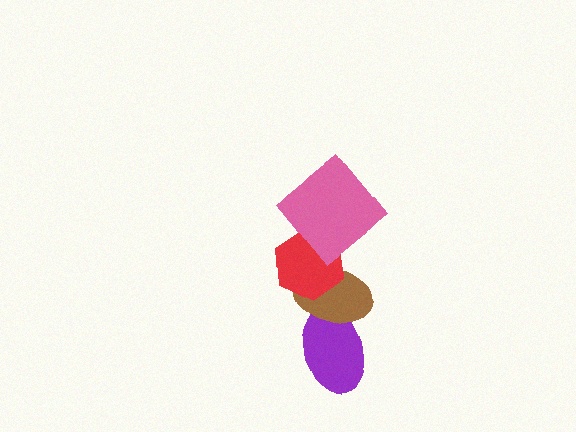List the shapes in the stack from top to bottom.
From top to bottom: the pink diamond, the red hexagon, the brown ellipse, the purple ellipse.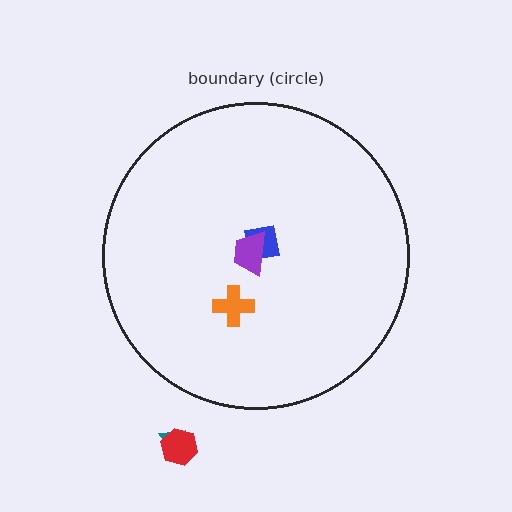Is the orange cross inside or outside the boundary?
Inside.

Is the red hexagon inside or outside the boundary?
Outside.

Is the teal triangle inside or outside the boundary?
Outside.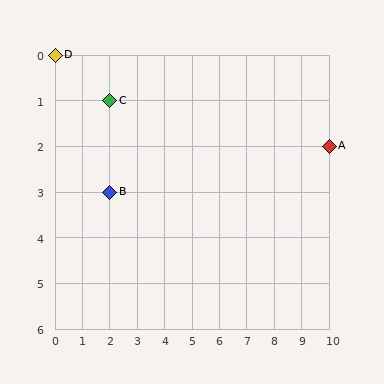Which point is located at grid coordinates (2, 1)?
Point C is at (2, 1).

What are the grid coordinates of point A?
Point A is at grid coordinates (10, 2).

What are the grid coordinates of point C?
Point C is at grid coordinates (2, 1).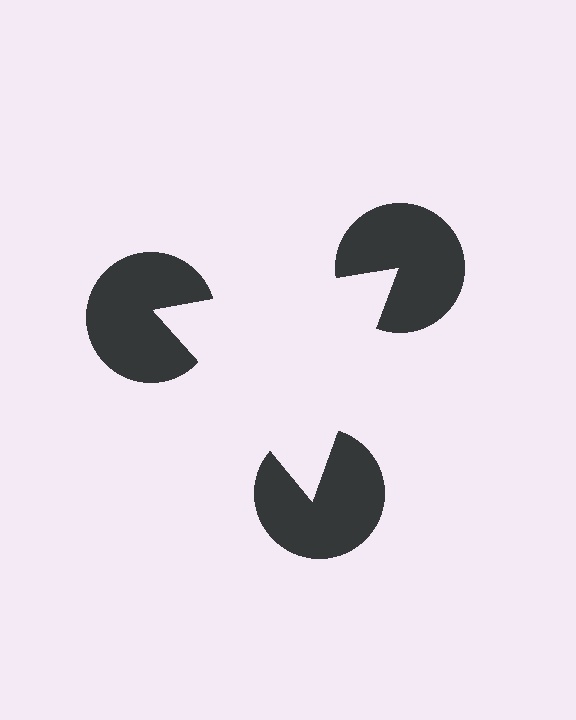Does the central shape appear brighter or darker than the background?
It typically appears slightly brighter than the background, even though no actual brightness change is drawn.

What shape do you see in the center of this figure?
An illusory triangle — its edges are inferred from the aligned wedge cuts in the pac-man discs, not physically drawn.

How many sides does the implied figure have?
3 sides.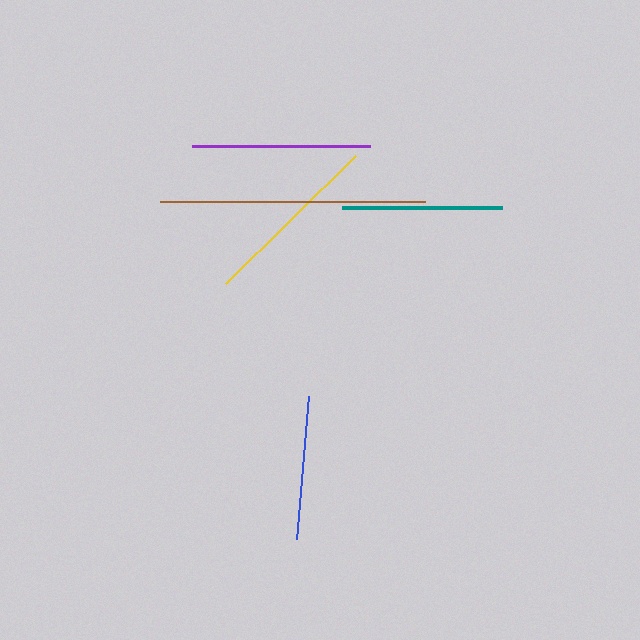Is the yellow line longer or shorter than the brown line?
The brown line is longer than the yellow line.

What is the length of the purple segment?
The purple segment is approximately 179 pixels long.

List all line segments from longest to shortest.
From longest to shortest: brown, yellow, purple, teal, blue.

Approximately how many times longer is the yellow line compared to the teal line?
The yellow line is approximately 1.1 times the length of the teal line.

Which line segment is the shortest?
The blue line is the shortest at approximately 143 pixels.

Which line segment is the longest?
The brown line is the longest at approximately 265 pixels.